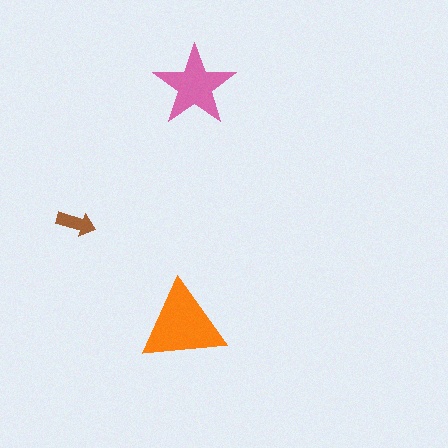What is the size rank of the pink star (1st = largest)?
2nd.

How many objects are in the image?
There are 3 objects in the image.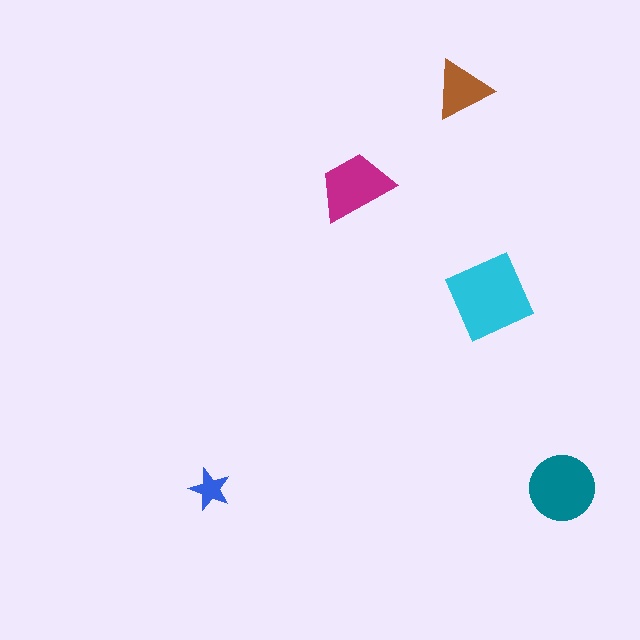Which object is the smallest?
The blue star.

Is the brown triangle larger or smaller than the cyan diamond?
Smaller.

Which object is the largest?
The cyan diamond.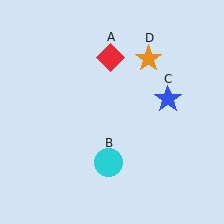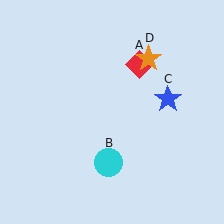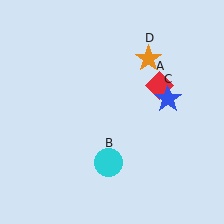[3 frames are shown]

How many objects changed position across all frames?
1 object changed position: red diamond (object A).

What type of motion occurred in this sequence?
The red diamond (object A) rotated clockwise around the center of the scene.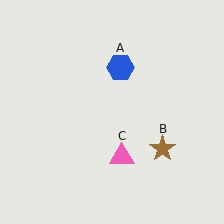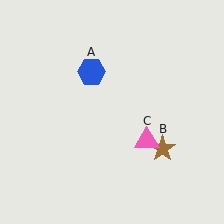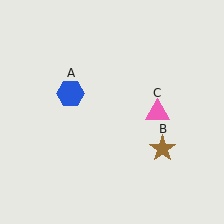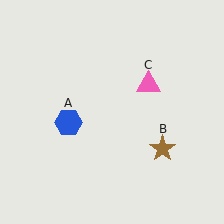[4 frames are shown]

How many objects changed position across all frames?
2 objects changed position: blue hexagon (object A), pink triangle (object C).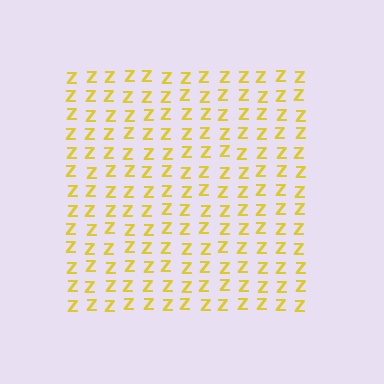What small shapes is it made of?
It is made of small letter Z's.